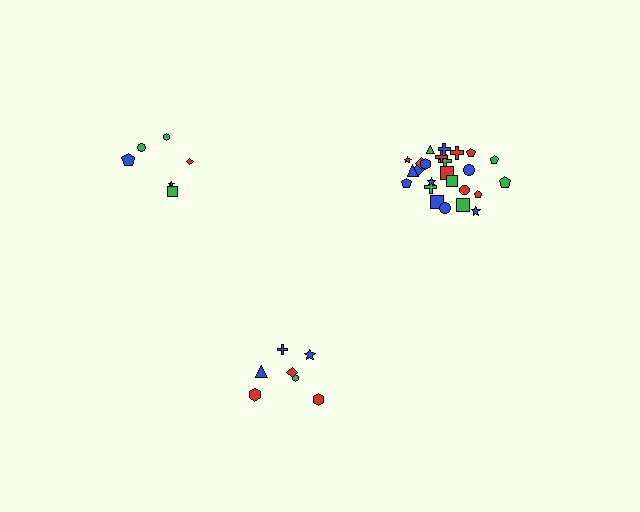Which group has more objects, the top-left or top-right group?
The top-right group.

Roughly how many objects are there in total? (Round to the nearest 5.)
Roughly 40 objects in total.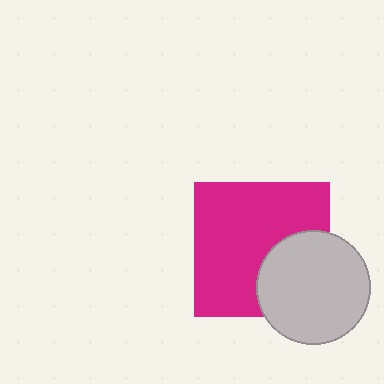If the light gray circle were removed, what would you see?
You would see the complete magenta square.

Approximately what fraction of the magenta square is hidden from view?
Roughly 30% of the magenta square is hidden behind the light gray circle.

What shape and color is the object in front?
The object in front is a light gray circle.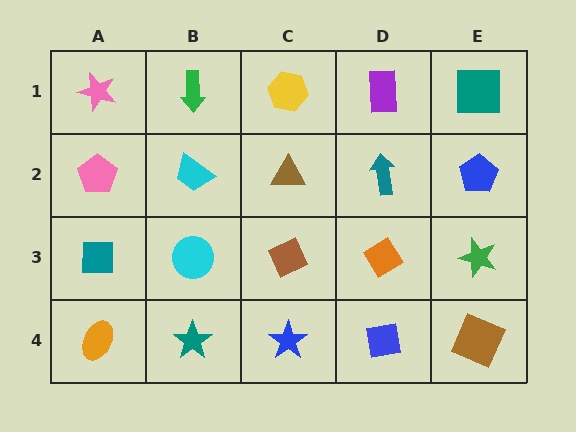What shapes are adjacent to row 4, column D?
An orange diamond (row 3, column D), a blue star (row 4, column C), a brown square (row 4, column E).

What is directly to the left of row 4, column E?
A blue square.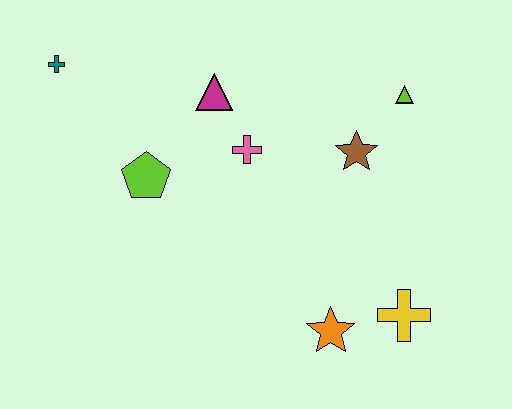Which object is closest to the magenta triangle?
The pink cross is closest to the magenta triangle.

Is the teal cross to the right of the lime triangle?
No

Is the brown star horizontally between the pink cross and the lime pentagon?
No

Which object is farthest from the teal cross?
The yellow cross is farthest from the teal cross.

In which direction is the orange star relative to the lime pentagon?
The orange star is to the right of the lime pentagon.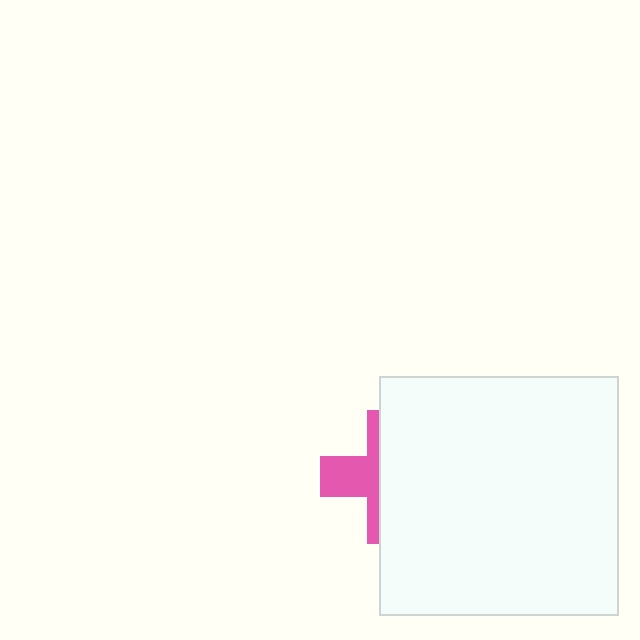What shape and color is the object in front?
The object in front is a white rectangle.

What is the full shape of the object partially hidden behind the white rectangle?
The partially hidden object is a pink cross.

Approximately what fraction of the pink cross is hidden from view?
Roughly 61% of the pink cross is hidden behind the white rectangle.